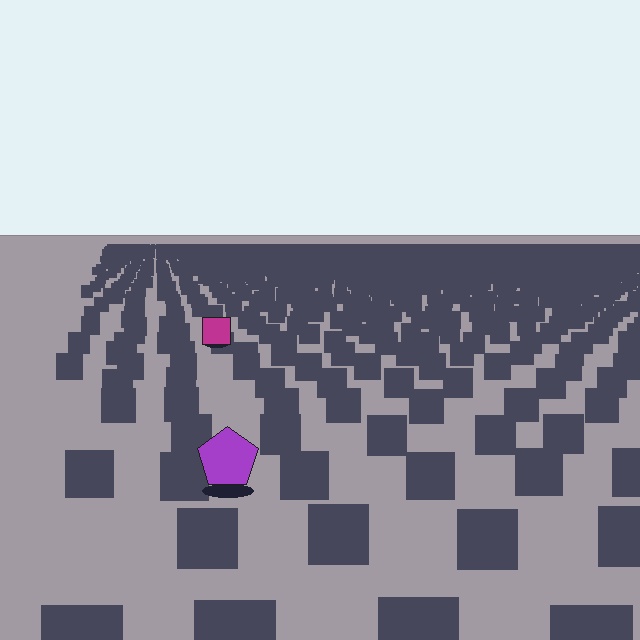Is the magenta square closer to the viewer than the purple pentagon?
No. The purple pentagon is closer — you can tell from the texture gradient: the ground texture is coarser near it.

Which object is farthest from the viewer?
The magenta square is farthest from the viewer. It appears smaller and the ground texture around it is denser.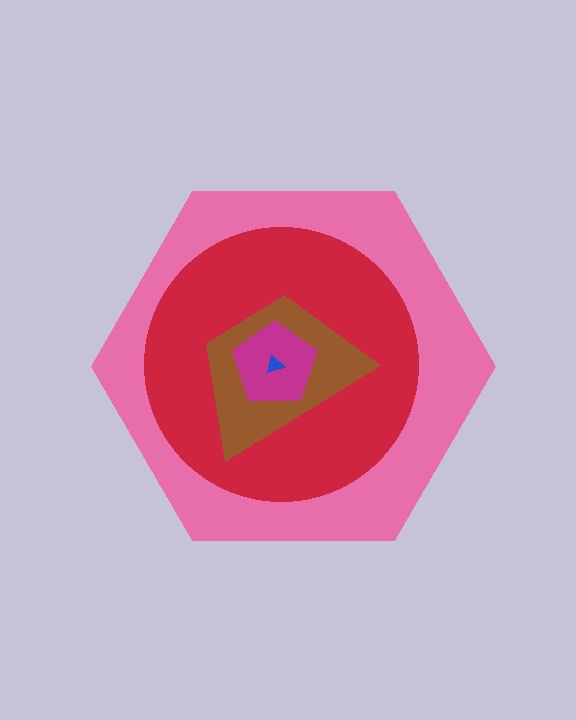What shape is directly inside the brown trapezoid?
The magenta pentagon.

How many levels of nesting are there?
5.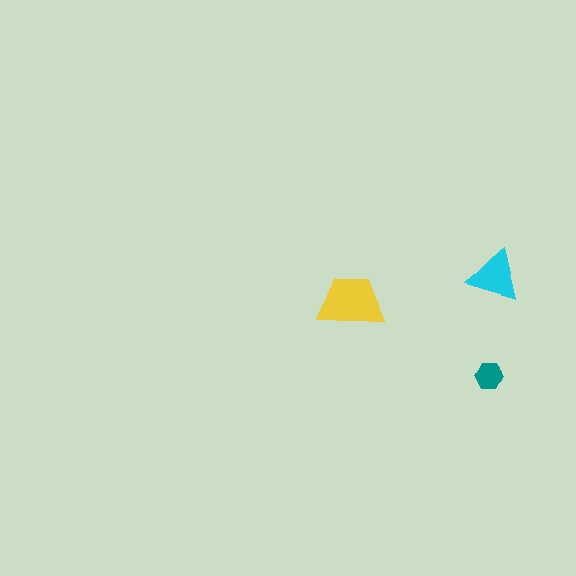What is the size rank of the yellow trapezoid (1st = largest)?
1st.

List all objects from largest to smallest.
The yellow trapezoid, the cyan triangle, the teal hexagon.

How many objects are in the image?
There are 3 objects in the image.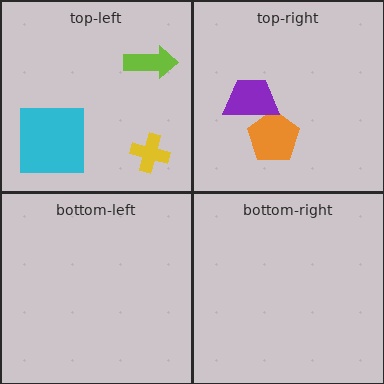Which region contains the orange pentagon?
The top-right region.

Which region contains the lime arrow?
The top-left region.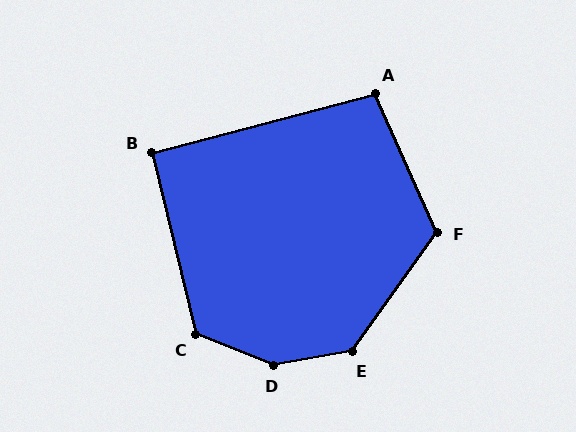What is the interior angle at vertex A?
Approximately 99 degrees (obtuse).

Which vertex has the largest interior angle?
D, at approximately 148 degrees.